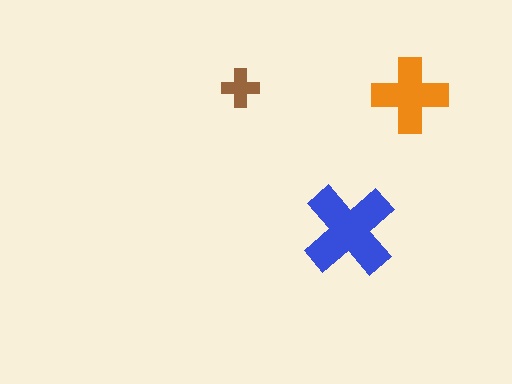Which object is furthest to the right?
The orange cross is rightmost.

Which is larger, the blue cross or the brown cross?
The blue one.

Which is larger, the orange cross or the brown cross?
The orange one.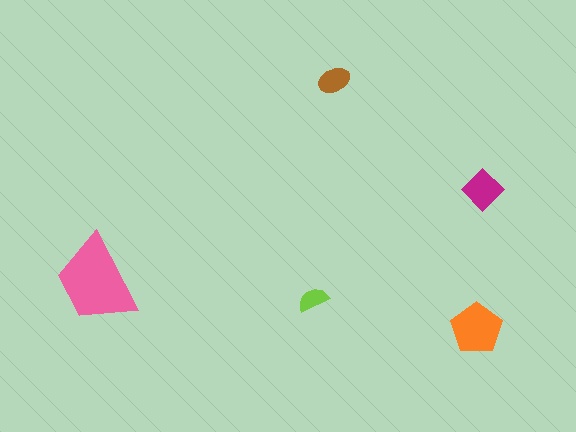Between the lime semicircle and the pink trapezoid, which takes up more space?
The pink trapezoid.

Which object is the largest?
The pink trapezoid.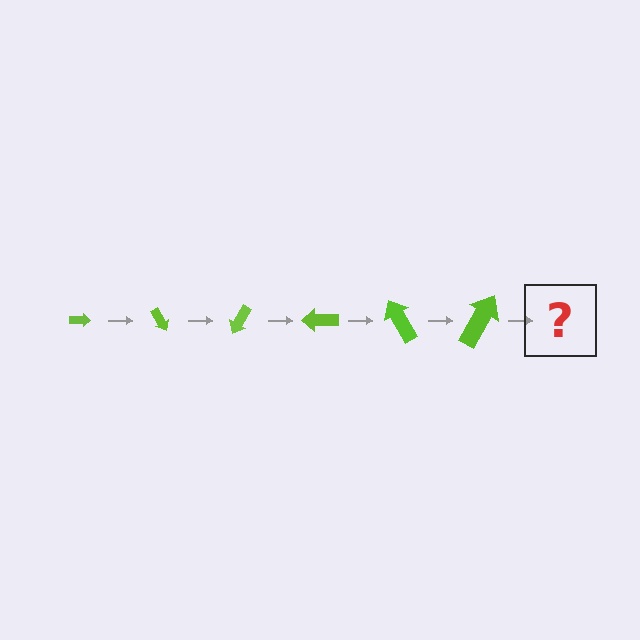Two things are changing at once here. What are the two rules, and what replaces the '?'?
The two rules are that the arrow grows larger each step and it rotates 60 degrees each step. The '?' should be an arrow, larger than the previous one and rotated 360 degrees from the start.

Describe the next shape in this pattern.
It should be an arrow, larger than the previous one and rotated 360 degrees from the start.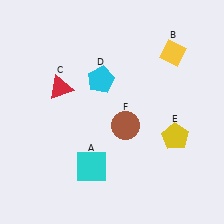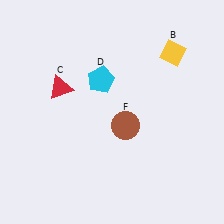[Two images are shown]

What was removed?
The yellow pentagon (E), the cyan square (A) were removed in Image 2.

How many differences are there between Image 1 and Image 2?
There are 2 differences between the two images.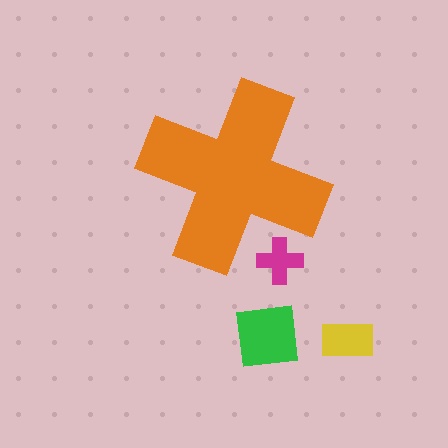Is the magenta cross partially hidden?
Yes, the magenta cross is partially hidden behind the orange cross.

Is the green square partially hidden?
No, the green square is fully visible.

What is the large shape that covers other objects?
An orange cross.